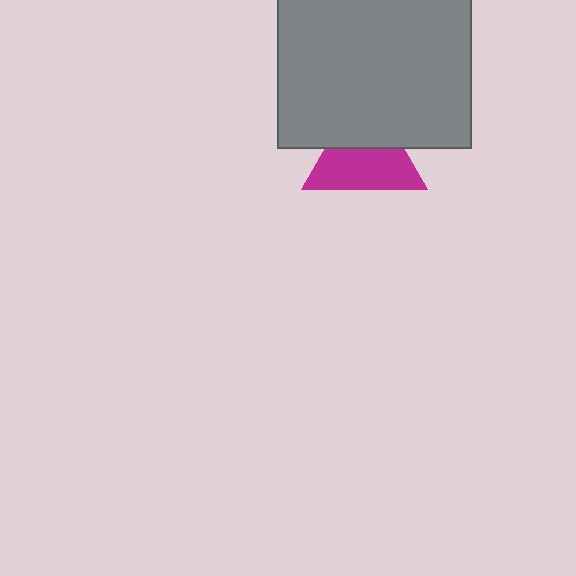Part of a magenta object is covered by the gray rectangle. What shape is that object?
It is a triangle.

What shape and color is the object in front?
The object in front is a gray rectangle.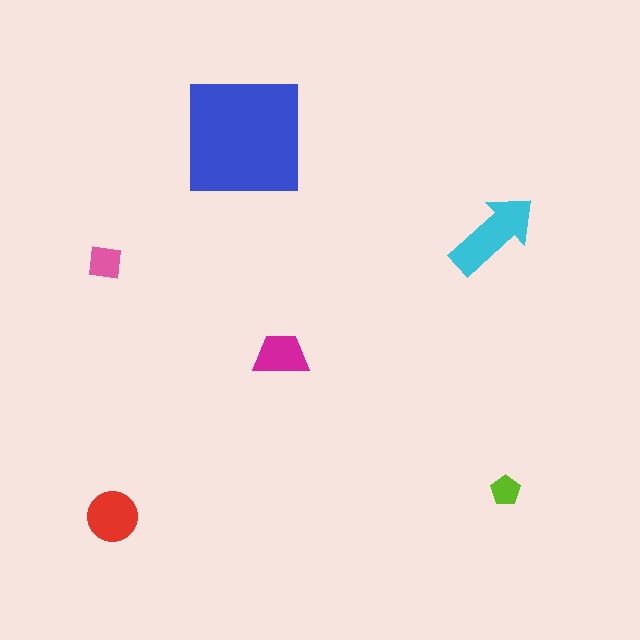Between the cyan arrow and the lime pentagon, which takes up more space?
The cyan arrow.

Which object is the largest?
The blue square.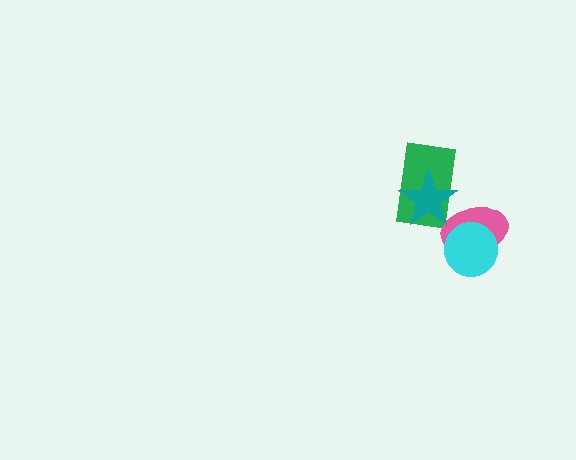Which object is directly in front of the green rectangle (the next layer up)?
The pink ellipse is directly in front of the green rectangle.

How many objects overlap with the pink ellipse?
3 objects overlap with the pink ellipse.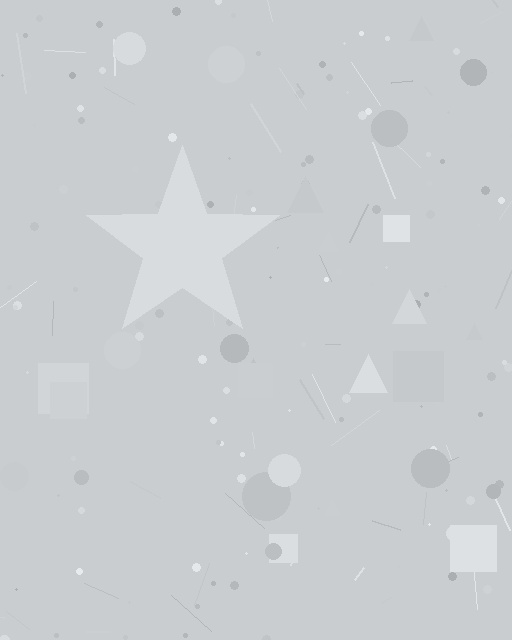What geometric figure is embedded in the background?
A star is embedded in the background.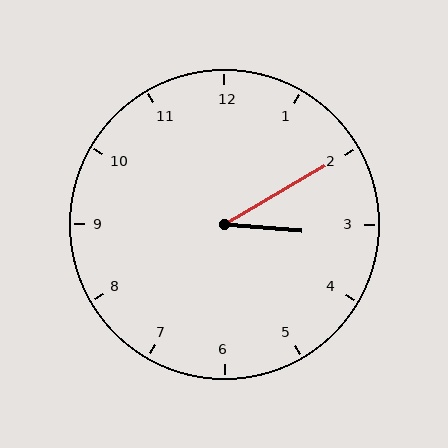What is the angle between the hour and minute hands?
Approximately 35 degrees.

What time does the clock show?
3:10.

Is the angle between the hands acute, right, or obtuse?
It is acute.